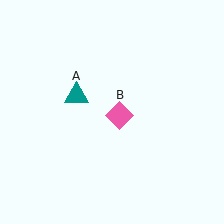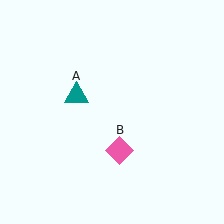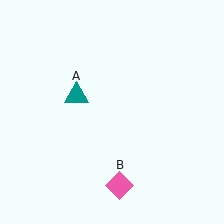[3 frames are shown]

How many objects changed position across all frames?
1 object changed position: pink diamond (object B).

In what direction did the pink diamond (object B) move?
The pink diamond (object B) moved down.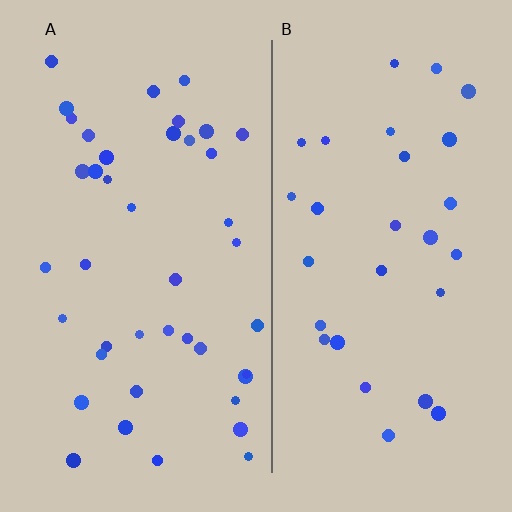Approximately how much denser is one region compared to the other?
Approximately 1.4× — region A over region B.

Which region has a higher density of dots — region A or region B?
A (the left).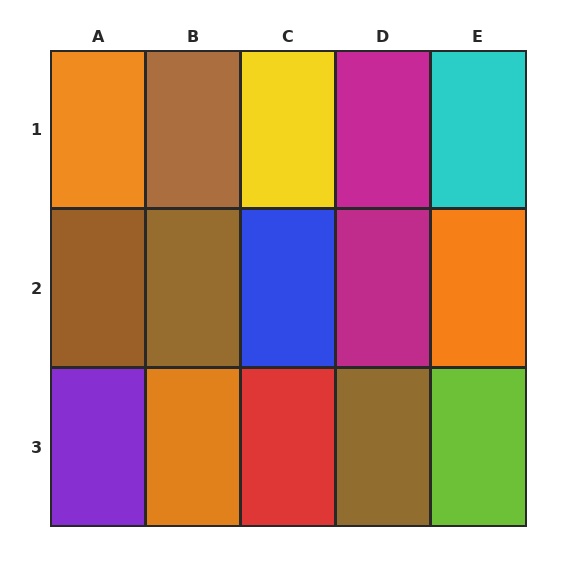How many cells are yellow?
1 cell is yellow.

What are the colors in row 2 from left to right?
Brown, brown, blue, magenta, orange.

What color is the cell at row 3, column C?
Red.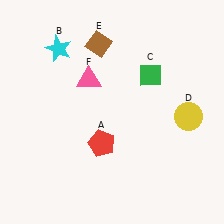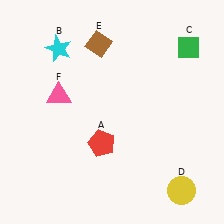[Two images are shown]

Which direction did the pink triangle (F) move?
The pink triangle (F) moved left.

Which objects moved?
The objects that moved are: the green diamond (C), the yellow circle (D), the pink triangle (F).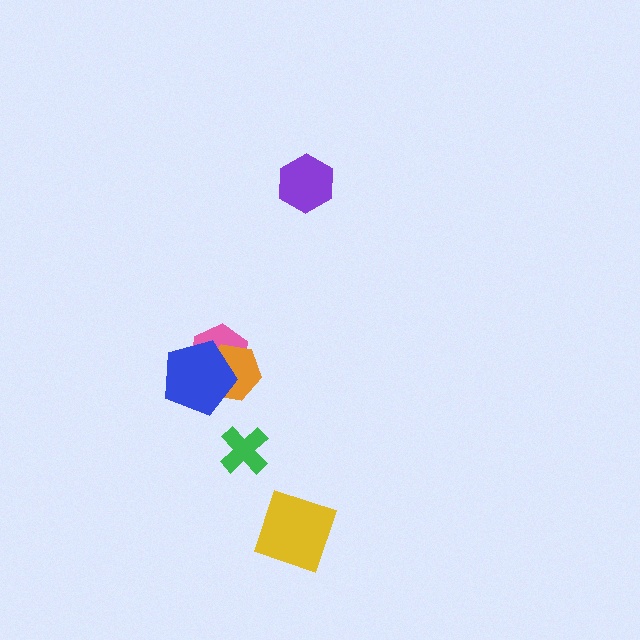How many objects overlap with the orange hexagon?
2 objects overlap with the orange hexagon.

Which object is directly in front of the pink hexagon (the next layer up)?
The orange hexagon is directly in front of the pink hexagon.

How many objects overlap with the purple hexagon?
0 objects overlap with the purple hexagon.